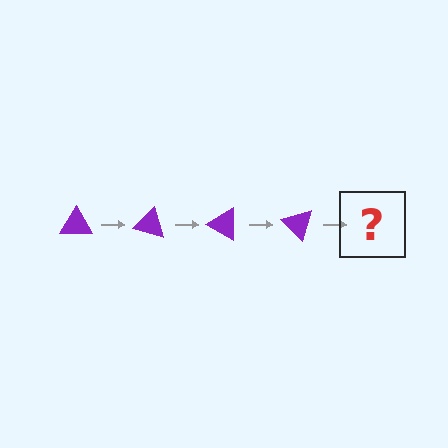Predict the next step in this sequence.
The next step is a purple triangle rotated 60 degrees.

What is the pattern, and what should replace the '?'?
The pattern is that the triangle rotates 15 degrees each step. The '?' should be a purple triangle rotated 60 degrees.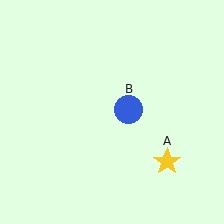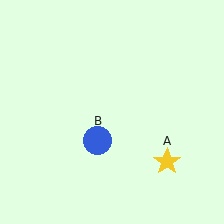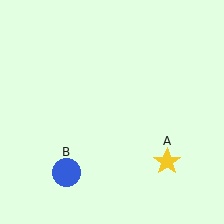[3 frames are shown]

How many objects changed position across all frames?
1 object changed position: blue circle (object B).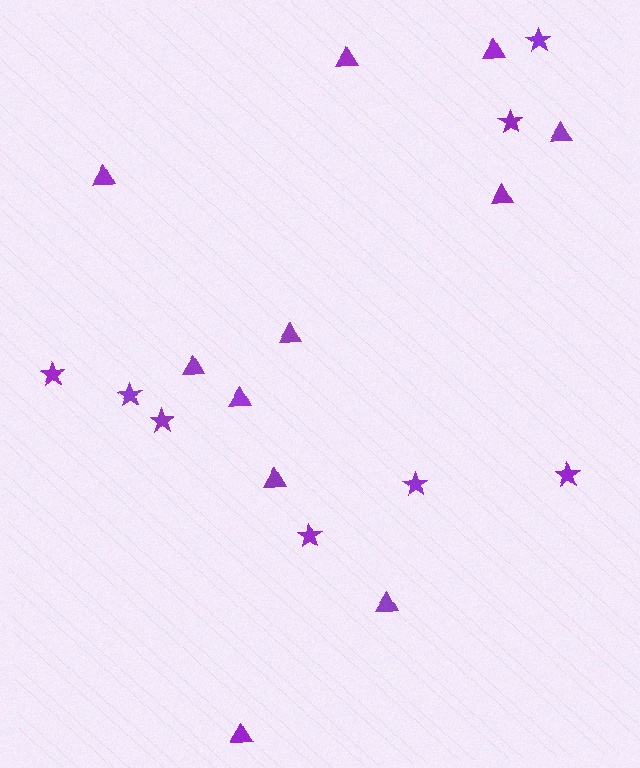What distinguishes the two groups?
There are 2 groups: one group of stars (8) and one group of triangles (11).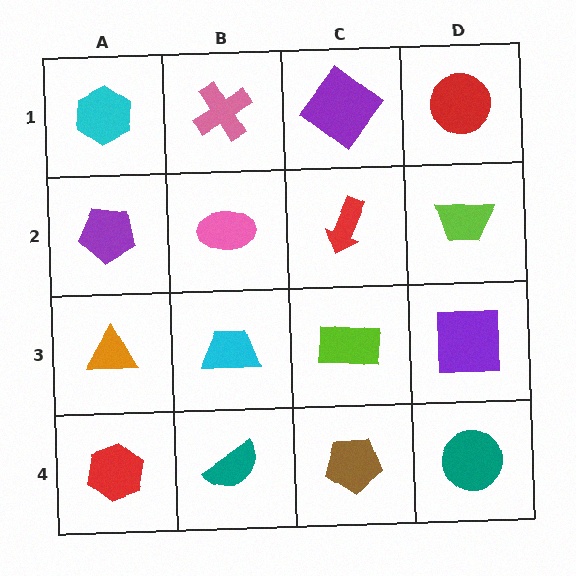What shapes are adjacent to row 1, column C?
A red arrow (row 2, column C), a pink cross (row 1, column B), a red circle (row 1, column D).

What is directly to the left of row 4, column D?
A brown pentagon.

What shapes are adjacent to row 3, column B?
A pink ellipse (row 2, column B), a teal semicircle (row 4, column B), an orange triangle (row 3, column A), a lime rectangle (row 3, column C).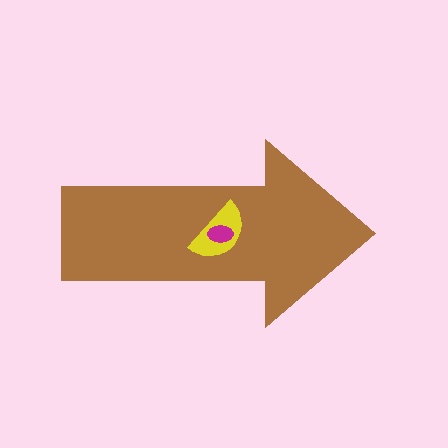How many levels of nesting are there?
3.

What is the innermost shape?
The magenta ellipse.